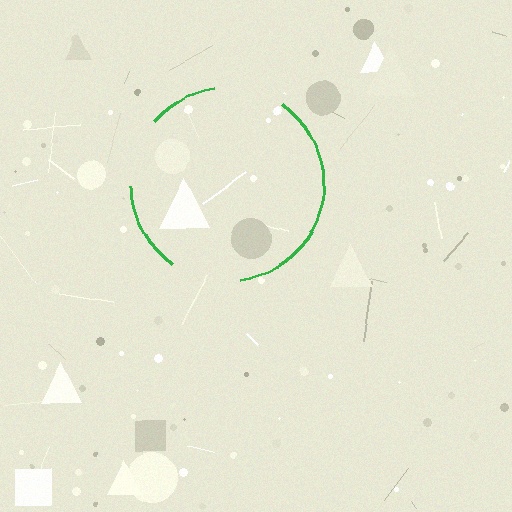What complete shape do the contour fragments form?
The contour fragments form a circle.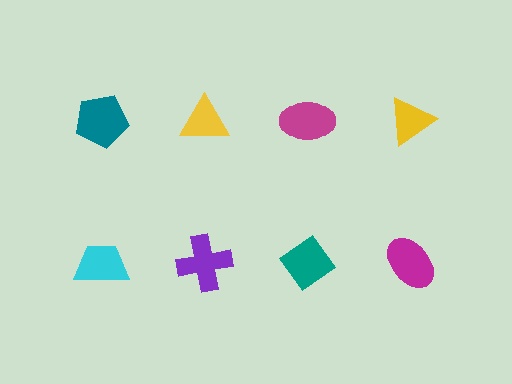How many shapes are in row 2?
4 shapes.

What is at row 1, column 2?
A yellow triangle.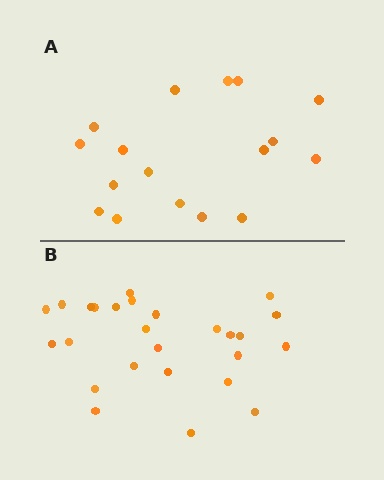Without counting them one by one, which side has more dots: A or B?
Region B (the bottom region) has more dots.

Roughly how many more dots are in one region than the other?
Region B has roughly 8 or so more dots than region A.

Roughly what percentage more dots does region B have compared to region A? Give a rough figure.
About 55% more.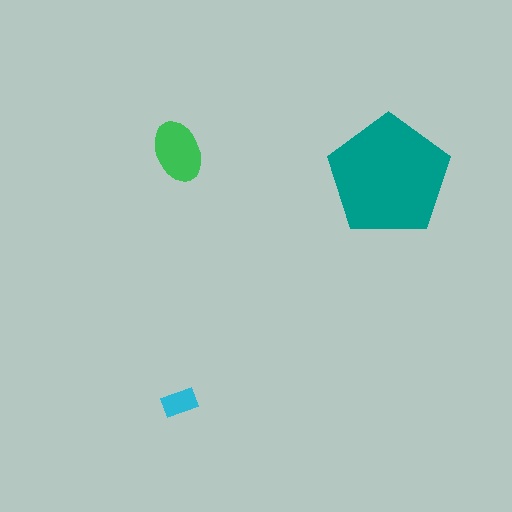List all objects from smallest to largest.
The cyan rectangle, the green ellipse, the teal pentagon.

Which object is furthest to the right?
The teal pentagon is rightmost.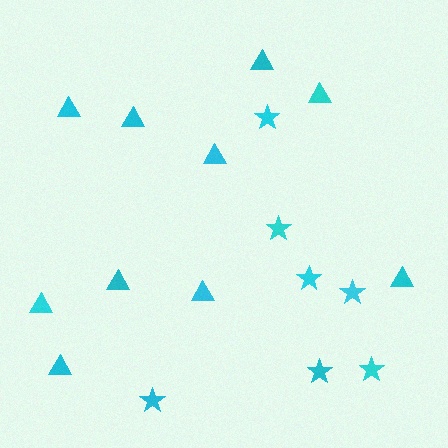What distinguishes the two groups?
There are 2 groups: one group of triangles (10) and one group of stars (7).